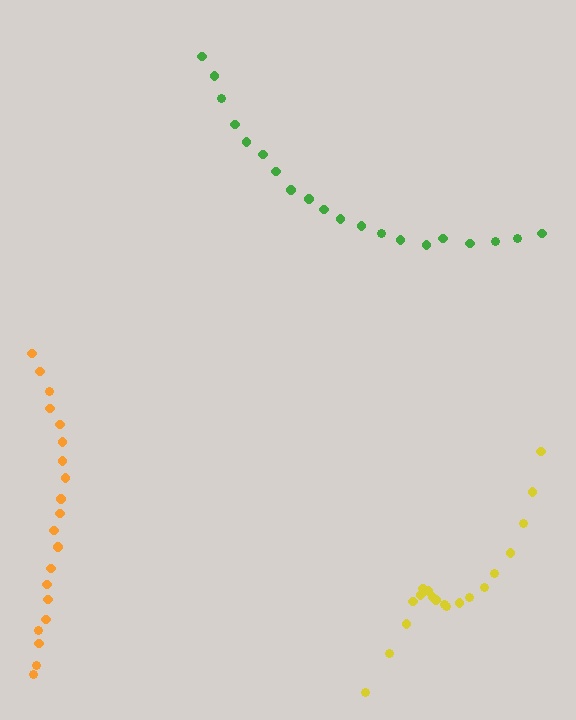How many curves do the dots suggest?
There are 3 distinct paths.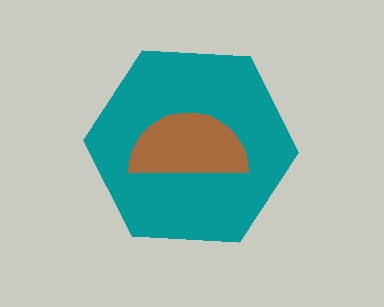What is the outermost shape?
The teal hexagon.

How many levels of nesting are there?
2.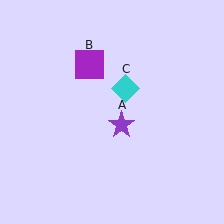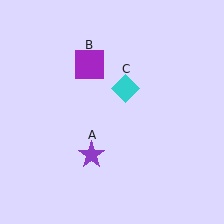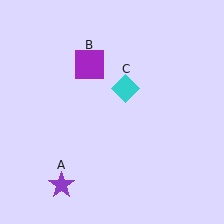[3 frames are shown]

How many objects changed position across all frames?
1 object changed position: purple star (object A).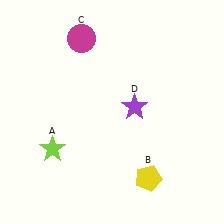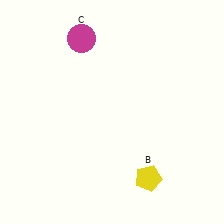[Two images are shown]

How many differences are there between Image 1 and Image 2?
There are 2 differences between the two images.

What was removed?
The purple star (D), the lime star (A) were removed in Image 2.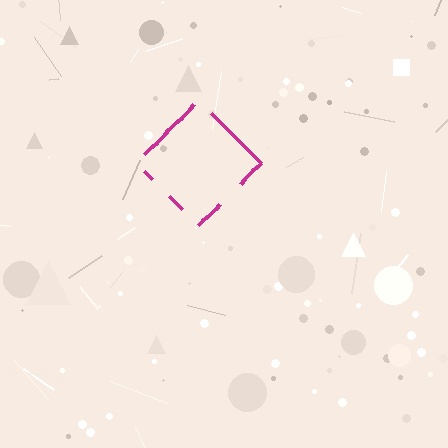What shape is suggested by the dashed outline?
The dashed outline suggests a diamond.